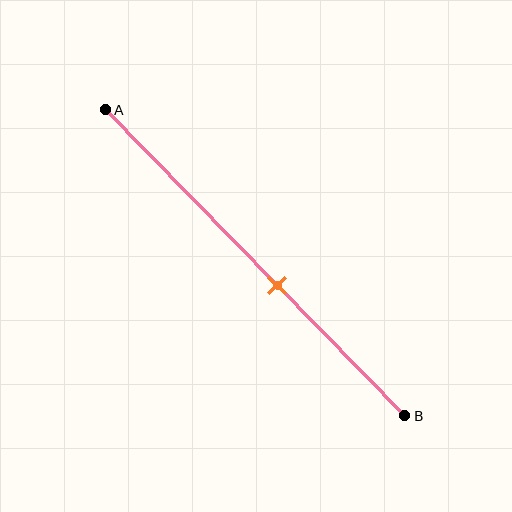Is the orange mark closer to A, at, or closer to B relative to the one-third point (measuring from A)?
The orange mark is closer to point B than the one-third point of segment AB.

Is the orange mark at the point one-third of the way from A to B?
No, the mark is at about 55% from A, not at the 33% one-third point.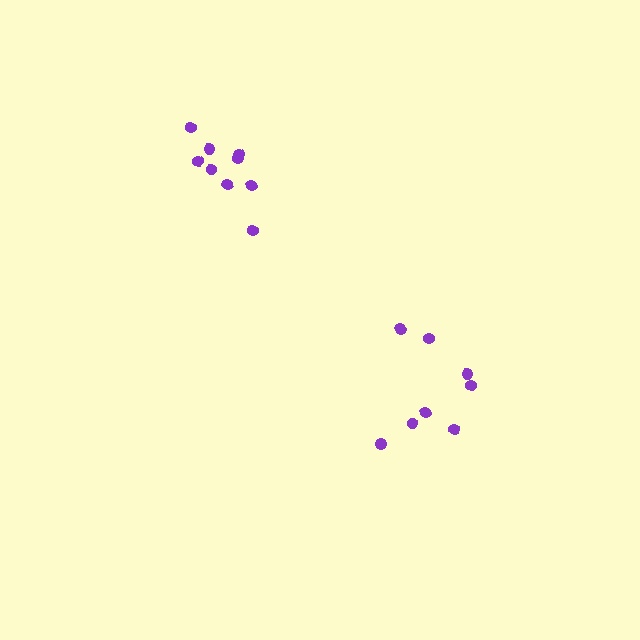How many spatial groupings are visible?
There are 2 spatial groupings.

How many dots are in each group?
Group 1: 9 dots, Group 2: 8 dots (17 total).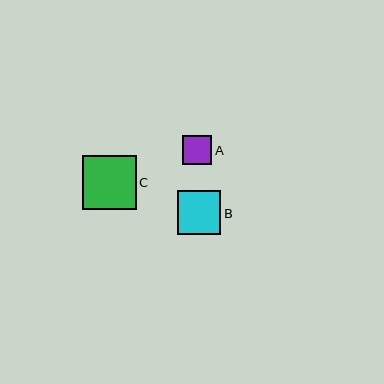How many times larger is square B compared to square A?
Square B is approximately 1.5 times the size of square A.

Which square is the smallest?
Square A is the smallest with a size of approximately 29 pixels.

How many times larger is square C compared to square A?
Square C is approximately 1.8 times the size of square A.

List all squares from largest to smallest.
From largest to smallest: C, B, A.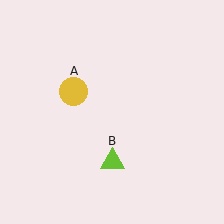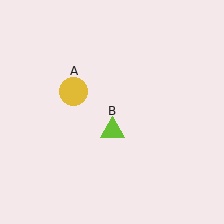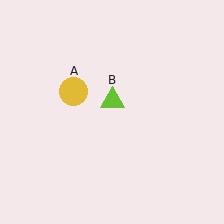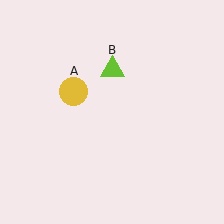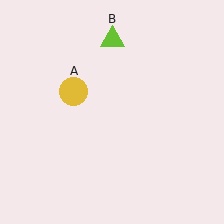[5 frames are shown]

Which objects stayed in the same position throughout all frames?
Yellow circle (object A) remained stationary.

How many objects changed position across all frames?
1 object changed position: lime triangle (object B).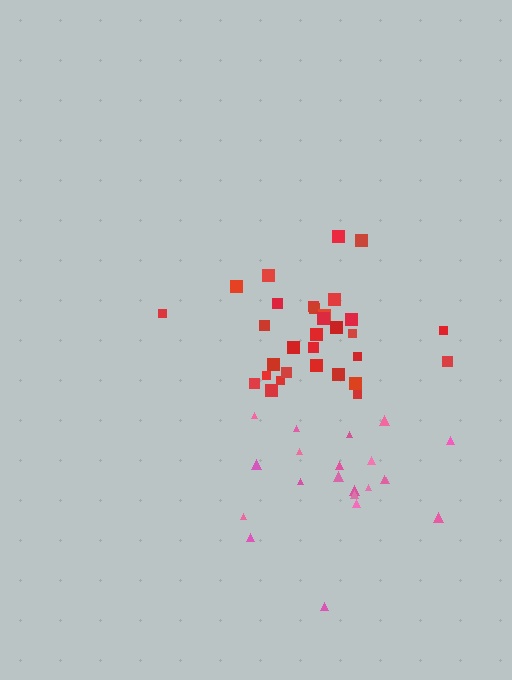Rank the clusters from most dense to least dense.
red, pink.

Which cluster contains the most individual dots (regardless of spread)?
Red (31).